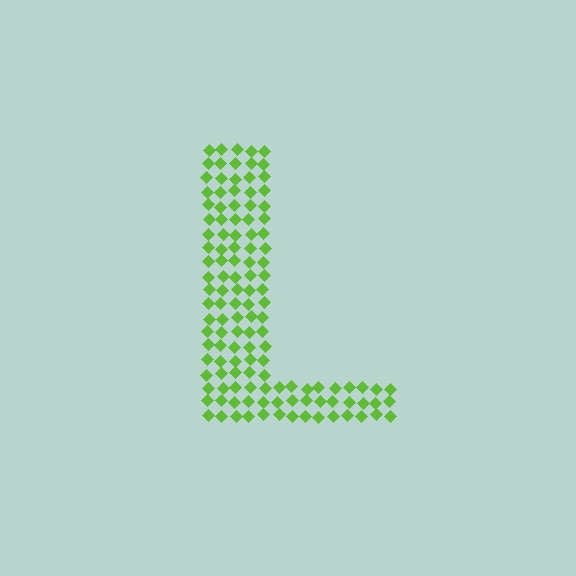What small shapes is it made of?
It is made of small diamonds.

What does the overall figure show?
The overall figure shows the letter L.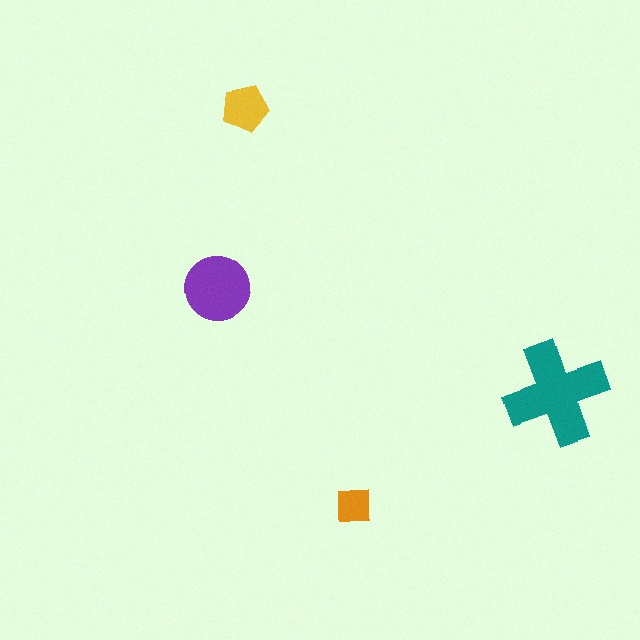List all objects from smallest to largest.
The orange square, the yellow pentagon, the purple circle, the teal cross.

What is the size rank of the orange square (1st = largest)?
4th.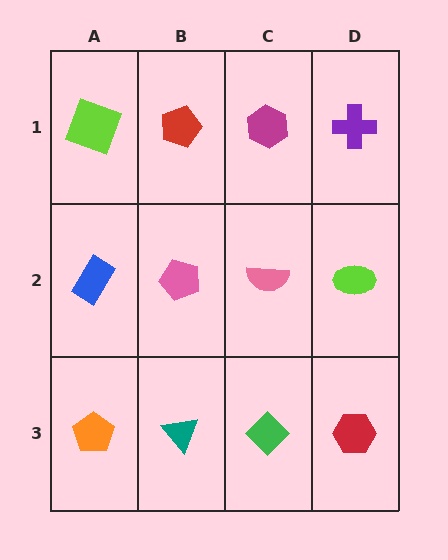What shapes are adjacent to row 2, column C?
A magenta hexagon (row 1, column C), a green diamond (row 3, column C), a pink pentagon (row 2, column B), a lime ellipse (row 2, column D).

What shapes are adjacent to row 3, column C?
A pink semicircle (row 2, column C), a teal triangle (row 3, column B), a red hexagon (row 3, column D).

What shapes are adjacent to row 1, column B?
A pink pentagon (row 2, column B), a lime square (row 1, column A), a magenta hexagon (row 1, column C).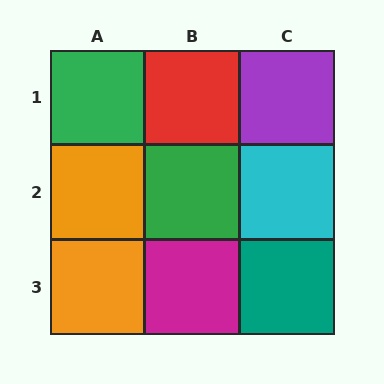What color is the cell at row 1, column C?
Purple.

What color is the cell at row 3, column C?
Teal.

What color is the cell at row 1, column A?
Green.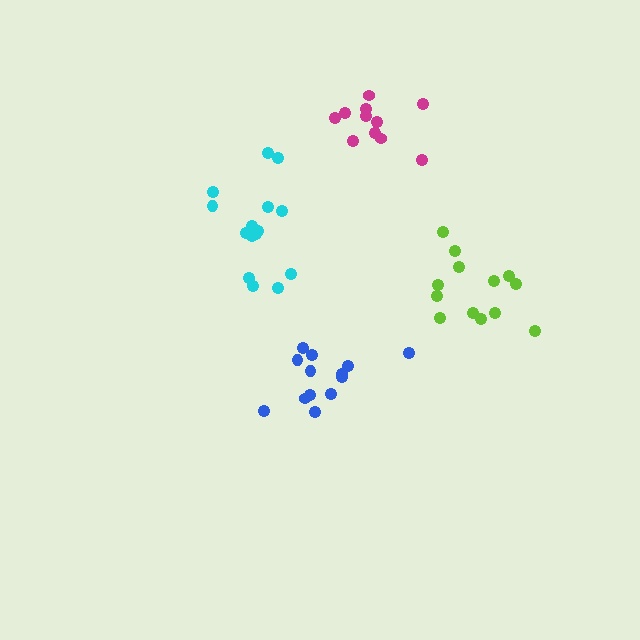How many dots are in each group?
Group 1: 13 dots, Group 2: 11 dots, Group 3: 15 dots, Group 4: 13 dots (52 total).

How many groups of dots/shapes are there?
There are 4 groups.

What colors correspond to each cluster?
The clusters are colored: lime, magenta, cyan, blue.